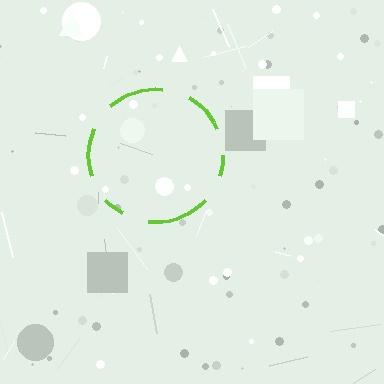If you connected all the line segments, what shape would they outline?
They would outline a circle.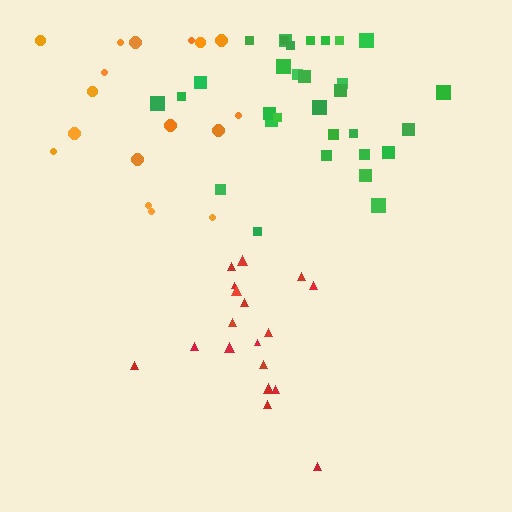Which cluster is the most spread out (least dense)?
Orange.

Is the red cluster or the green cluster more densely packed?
Red.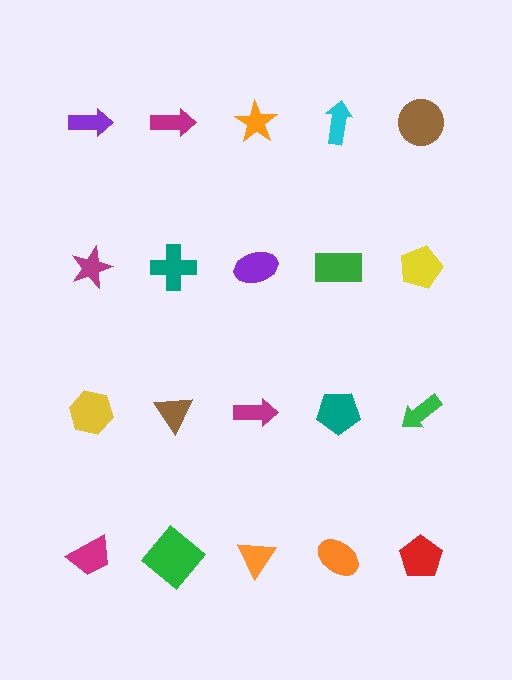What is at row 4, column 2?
A green diamond.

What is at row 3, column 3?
A magenta arrow.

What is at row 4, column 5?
A red pentagon.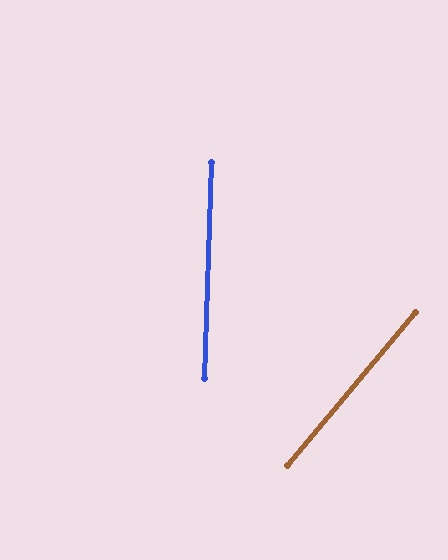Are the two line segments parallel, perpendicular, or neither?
Neither parallel nor perpendicular — they differ by about 38°.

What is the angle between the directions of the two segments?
Approximately 38 degrees.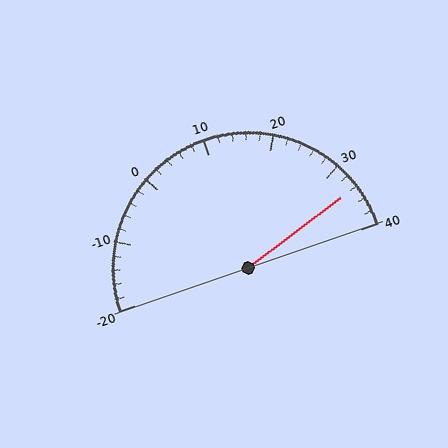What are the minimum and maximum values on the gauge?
The gauge ranges from -20 to 40.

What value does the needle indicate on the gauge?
The needle indicates approximately 34.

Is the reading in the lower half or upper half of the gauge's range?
The reading is in the upper half of the range (-20 to 40).